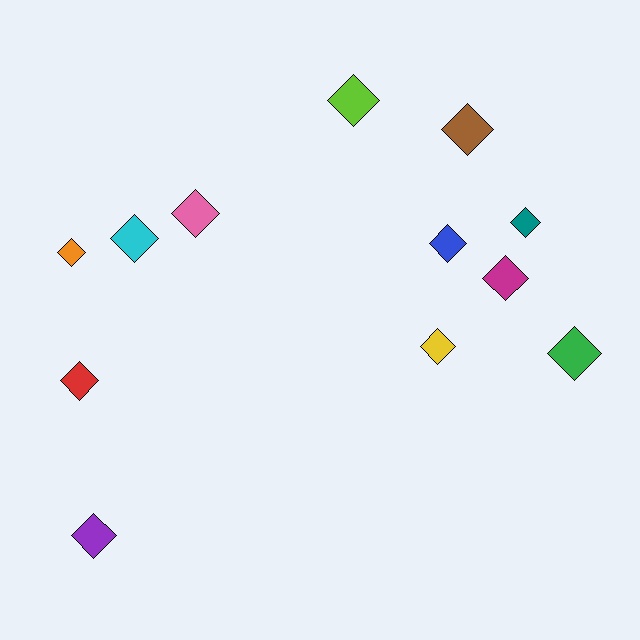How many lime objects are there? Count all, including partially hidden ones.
There is 1 lime object.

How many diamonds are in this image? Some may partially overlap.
There are 12 diamonds.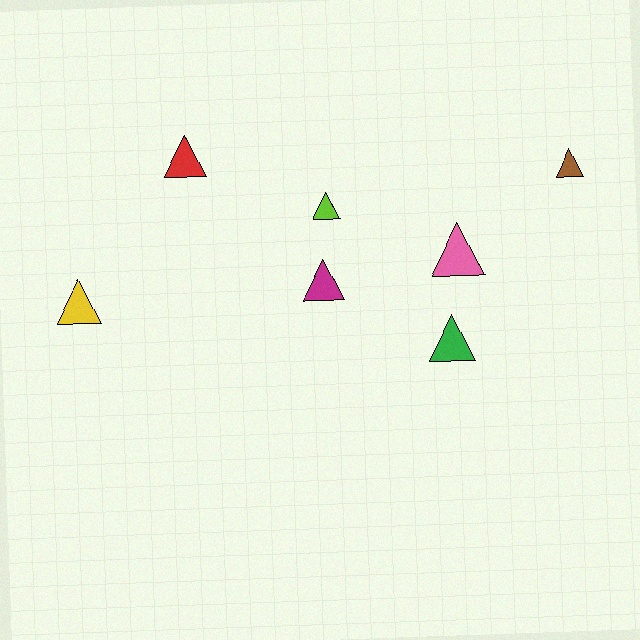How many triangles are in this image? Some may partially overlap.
There are 7 triangles.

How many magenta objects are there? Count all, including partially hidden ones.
There is 1 magenta object.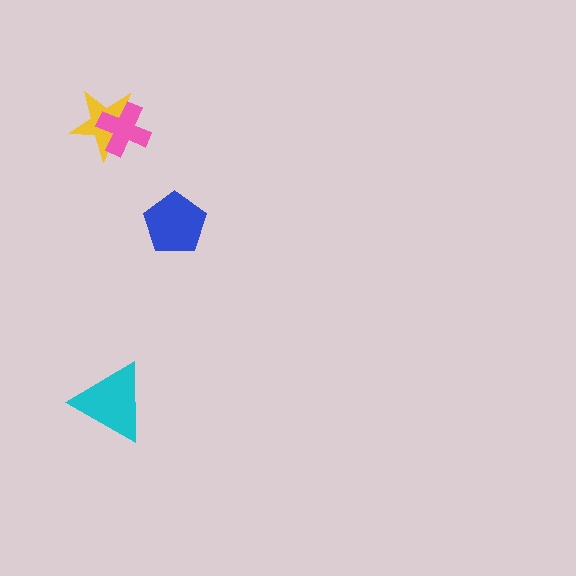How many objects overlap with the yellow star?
1 object overlaps with the yellow star.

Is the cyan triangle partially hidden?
No, no other shape covers it.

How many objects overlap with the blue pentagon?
0 objects overlap with the blue pentagon.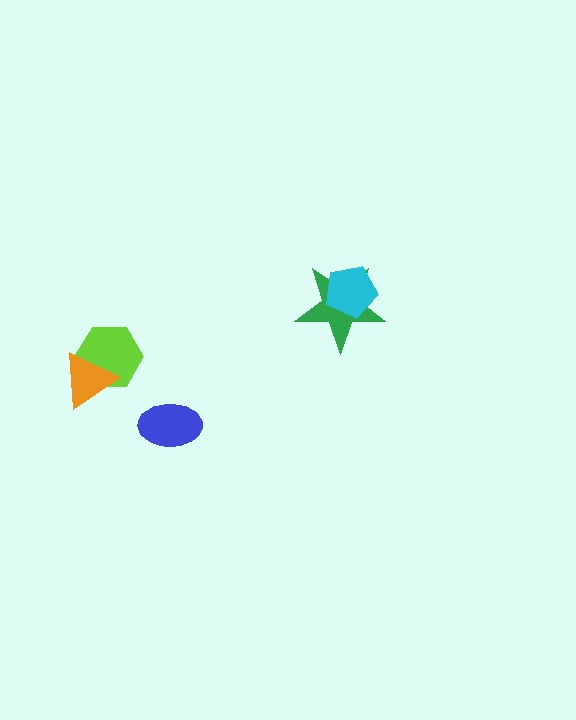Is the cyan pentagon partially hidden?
No, no other shape covers it.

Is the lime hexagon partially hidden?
Yes, it is partially covered by another shape.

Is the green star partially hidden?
Yes, it is partially covered by another shape.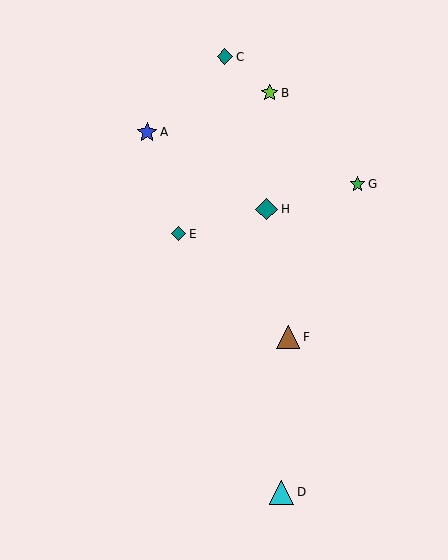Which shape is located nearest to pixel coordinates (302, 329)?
The brown triangle (labeled F) at (288, 337) is nearest to that location.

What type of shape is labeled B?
Shape B is a lime star.